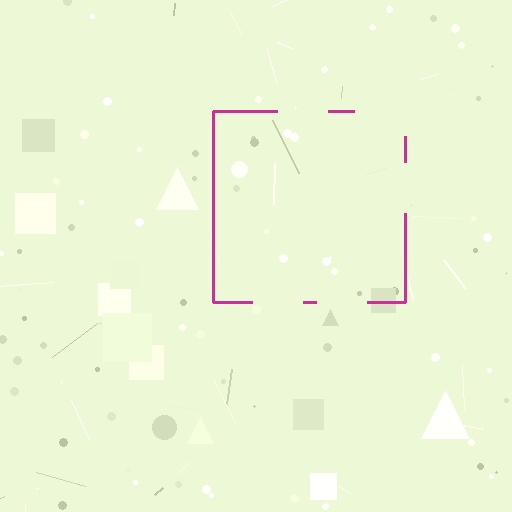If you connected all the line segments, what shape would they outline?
They would outline a square.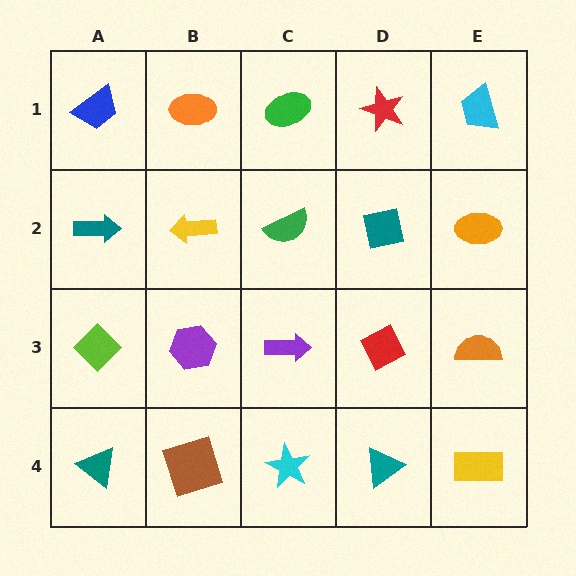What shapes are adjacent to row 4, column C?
A purple arrow (row 3, column C), a brown square (row 4, column B), a teal triangle (row 4, column D).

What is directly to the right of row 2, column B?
A green semicircle.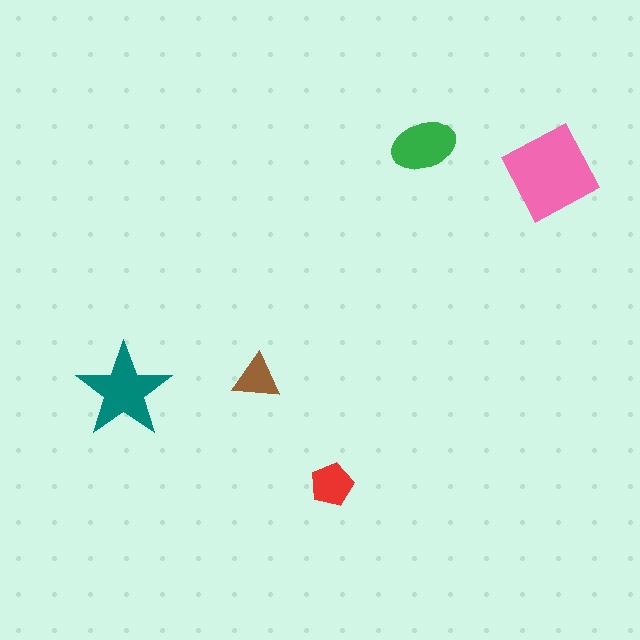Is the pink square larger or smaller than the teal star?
Larger.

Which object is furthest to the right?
The pink square is rightmost.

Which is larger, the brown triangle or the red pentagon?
The red pentagon.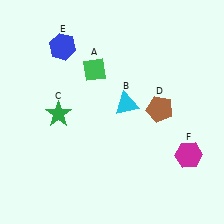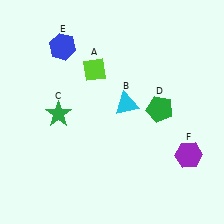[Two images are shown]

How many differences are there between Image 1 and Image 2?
There are 3 differences between the two images.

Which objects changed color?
A changed from green to lime. D changed from brown to green. F changed from magenta to purple.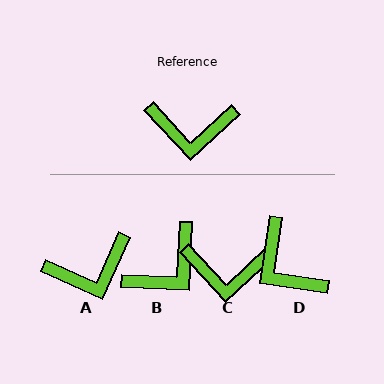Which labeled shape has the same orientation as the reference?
C.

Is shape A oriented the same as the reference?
No, it is off by about 23 degrees.